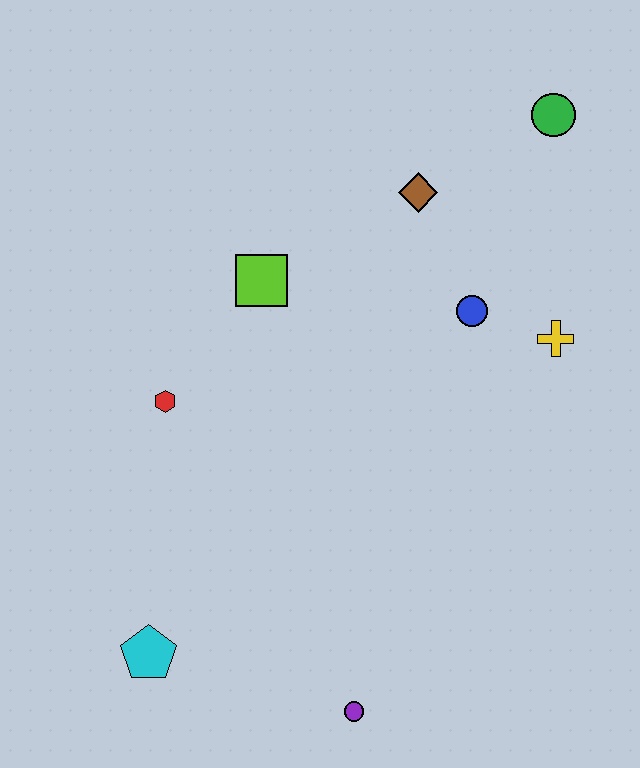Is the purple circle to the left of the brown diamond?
Yes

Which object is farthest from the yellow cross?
The cyan pentagon is farthest from the yellow cross.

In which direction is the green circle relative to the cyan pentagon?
The green circle is above the cyan pentagon.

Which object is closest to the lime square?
The red hexagon is closest to the lime square.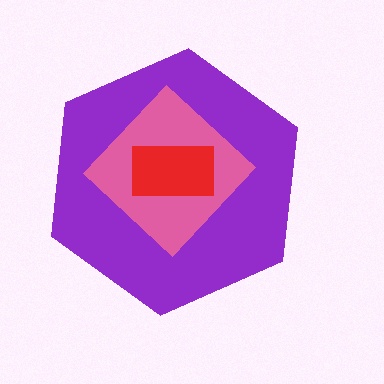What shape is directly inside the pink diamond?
The red rectangle.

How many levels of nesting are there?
3.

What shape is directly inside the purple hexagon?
The pink diamond.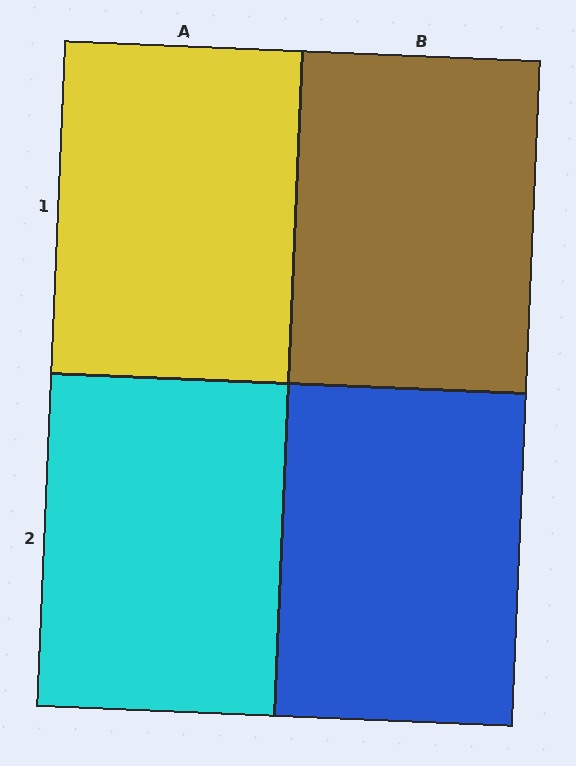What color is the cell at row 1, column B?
Brown.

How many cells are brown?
1 cell is brown.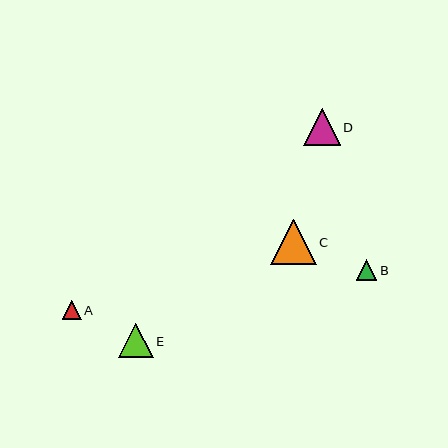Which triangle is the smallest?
Triangle A is the smallest with a size of approximately 19 pixels.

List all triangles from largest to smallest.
From largest to smallest: C, D, E, B, A.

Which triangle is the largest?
Triangle C is the largest with a size of approximately 46 pixels.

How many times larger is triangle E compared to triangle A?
Triangle E is approximately 1.8 times the size of triangle A.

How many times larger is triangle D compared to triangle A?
Triangle D is approximately 2.0 times the size of triangle A.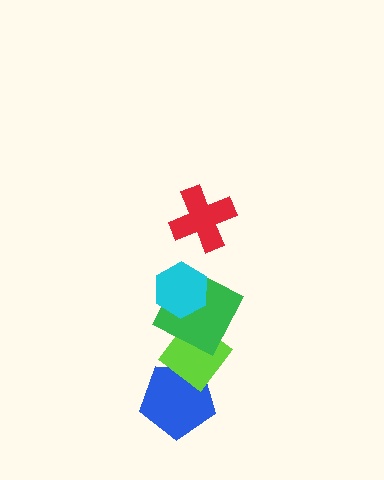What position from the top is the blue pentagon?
The blue pentagon is 5th from the top.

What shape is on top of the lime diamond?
The green square is on top of the lime diamond.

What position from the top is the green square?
The green square is 3rd from the top.